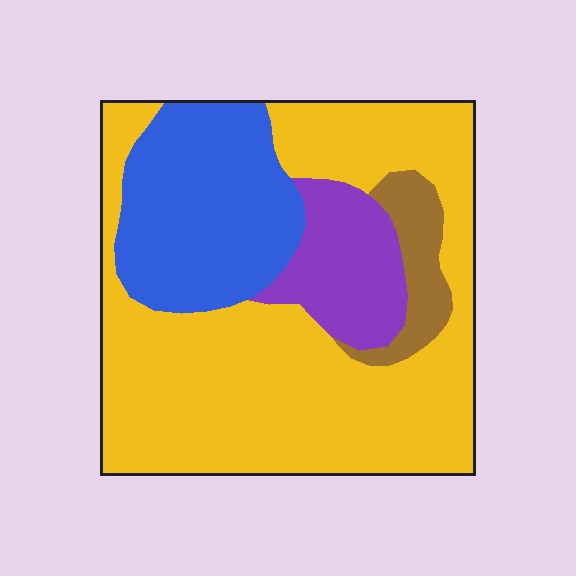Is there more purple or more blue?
Blue.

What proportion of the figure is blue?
Blue takes up about one quarter (1/4) of the figure.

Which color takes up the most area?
Yellow, at roughly 60%.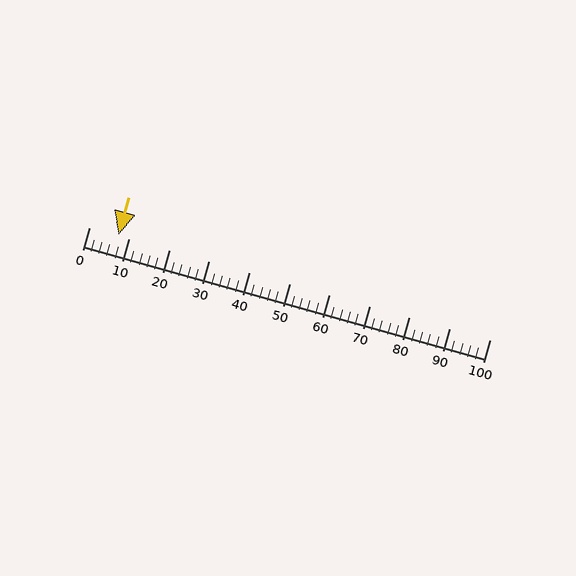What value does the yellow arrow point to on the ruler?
The yellow arrow points to approximately 7.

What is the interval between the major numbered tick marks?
The major tick marks are spaced 10 units apart.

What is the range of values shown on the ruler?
The ruler shows values from 0 to 100.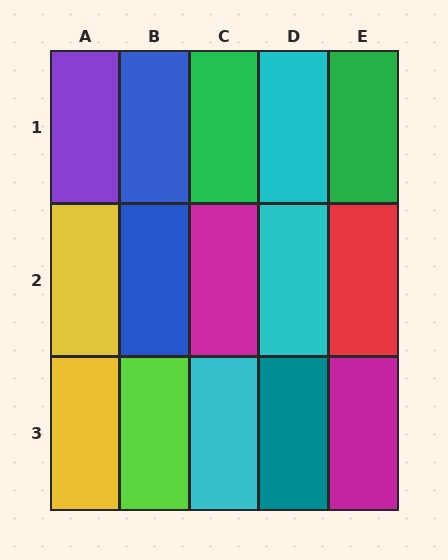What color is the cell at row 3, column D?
Teal.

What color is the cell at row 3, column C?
Cyan.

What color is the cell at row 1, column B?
Blue.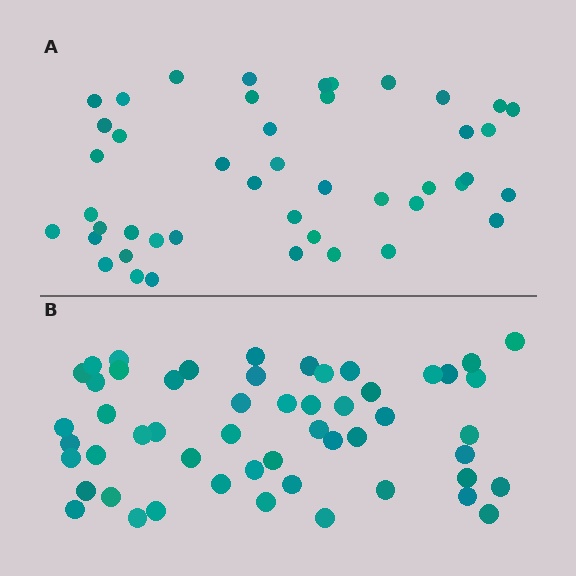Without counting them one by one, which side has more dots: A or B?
Region B (the bottom region) has more dots.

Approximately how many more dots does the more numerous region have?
Region B has roughly 8 or so more dots than region A.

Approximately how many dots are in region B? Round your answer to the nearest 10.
About 50 dots. (The exact count is 53, which rounds to 50.)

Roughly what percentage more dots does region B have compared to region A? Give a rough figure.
About 20% more.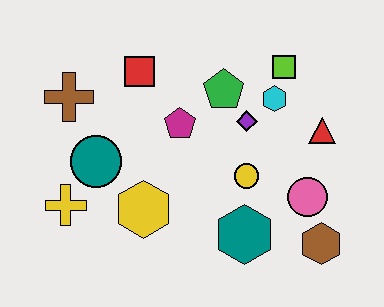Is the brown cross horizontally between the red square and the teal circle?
No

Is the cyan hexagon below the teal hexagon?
No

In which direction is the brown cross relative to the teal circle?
The brown cross is above the teal circle.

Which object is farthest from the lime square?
The yellow cross is farthest from the lime square.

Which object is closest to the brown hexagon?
The pink circle is closest to the brown hexagon.